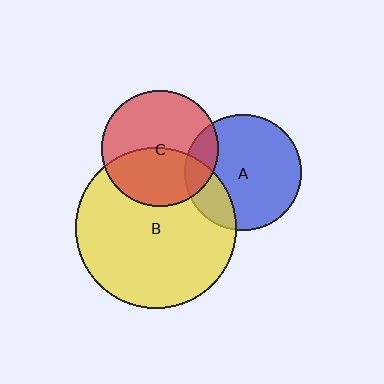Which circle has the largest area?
Circle B (yellow).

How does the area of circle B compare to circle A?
Approximately 1.9 times.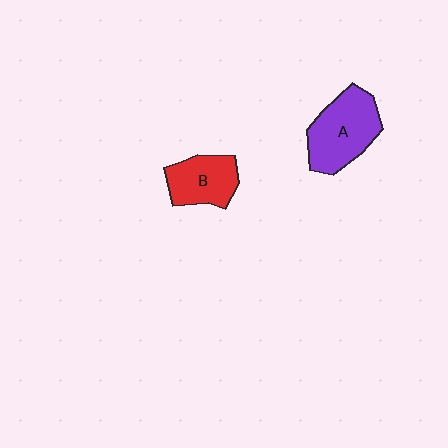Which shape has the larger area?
Shape A (purple).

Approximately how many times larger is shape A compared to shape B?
Approximately 1.4 times.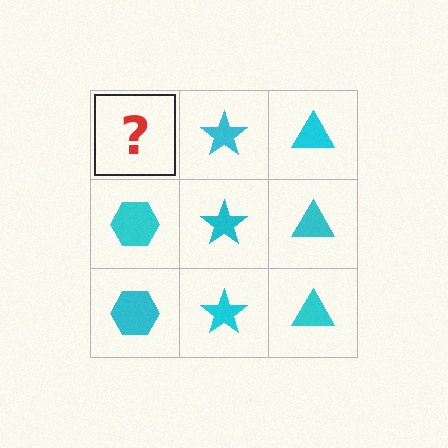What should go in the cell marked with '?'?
The missing cell should contain a cyan hexagon.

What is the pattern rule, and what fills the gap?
The rule is that each column has a consistent shape. The gap should be filled with a cyan hexagon.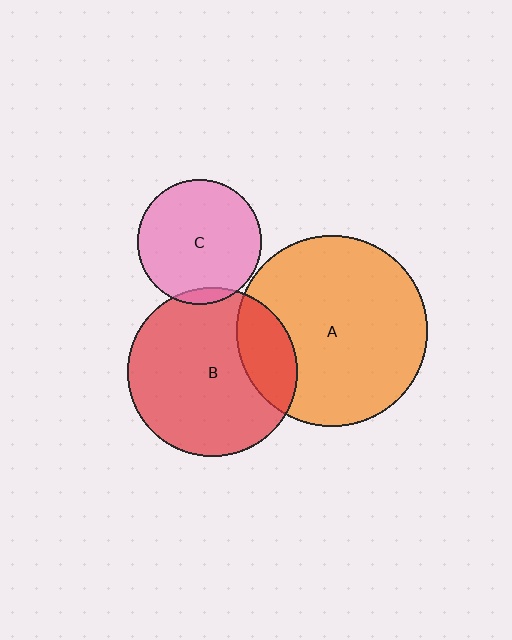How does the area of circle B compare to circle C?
Approximately 1.9 times.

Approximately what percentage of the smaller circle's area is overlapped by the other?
Approximately 5%.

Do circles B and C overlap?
Yes.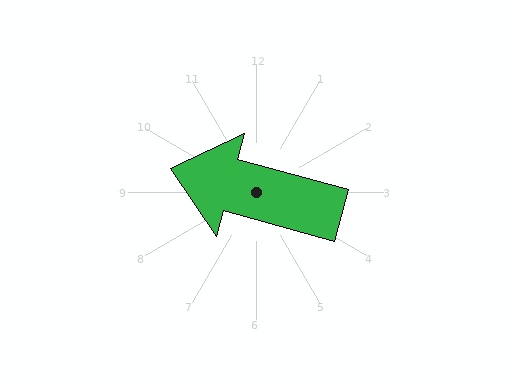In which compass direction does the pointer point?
West.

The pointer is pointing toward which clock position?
Roughly 10 o'clock.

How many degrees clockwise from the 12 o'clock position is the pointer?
Approximately 285 degrees.